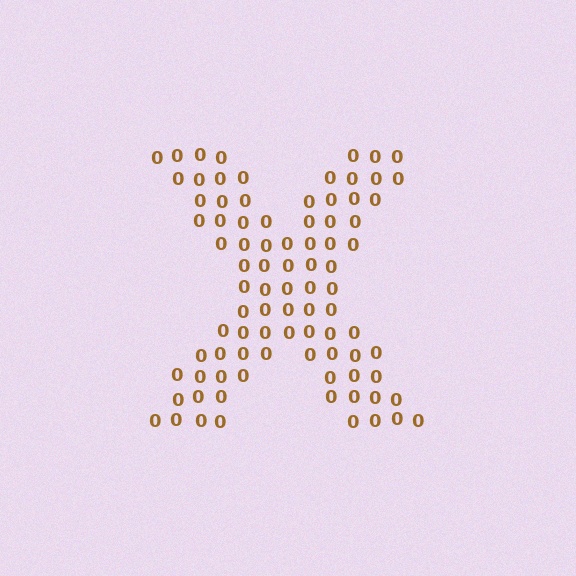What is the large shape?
The large shape is the letter X.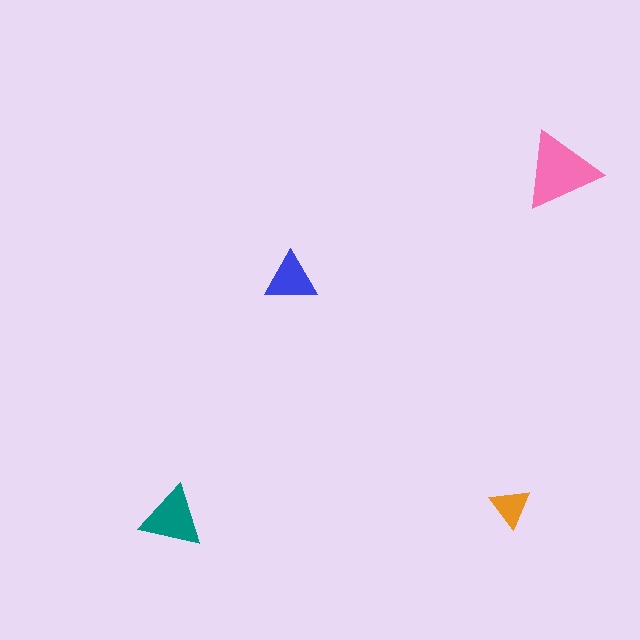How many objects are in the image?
There are 4 objects in the image.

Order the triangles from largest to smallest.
the pink one, the teal one, the blue one, the orange one.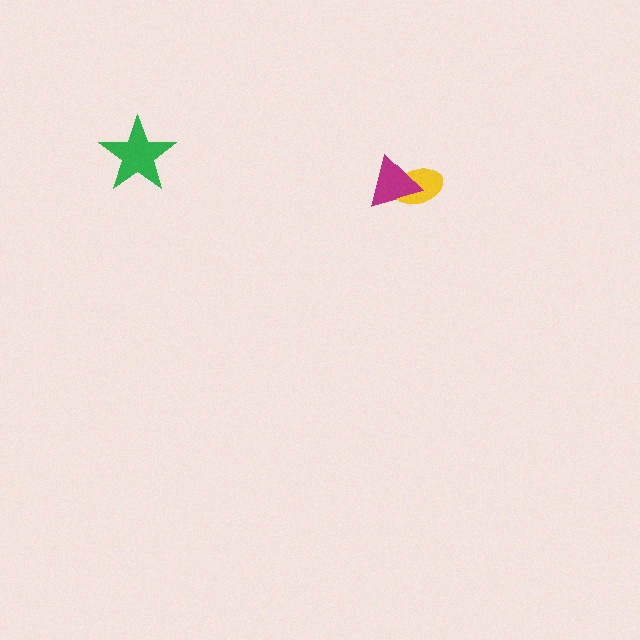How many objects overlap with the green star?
0 objects overlap with the green star.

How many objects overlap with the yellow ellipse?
1 object overlaps with the yellow ellipse.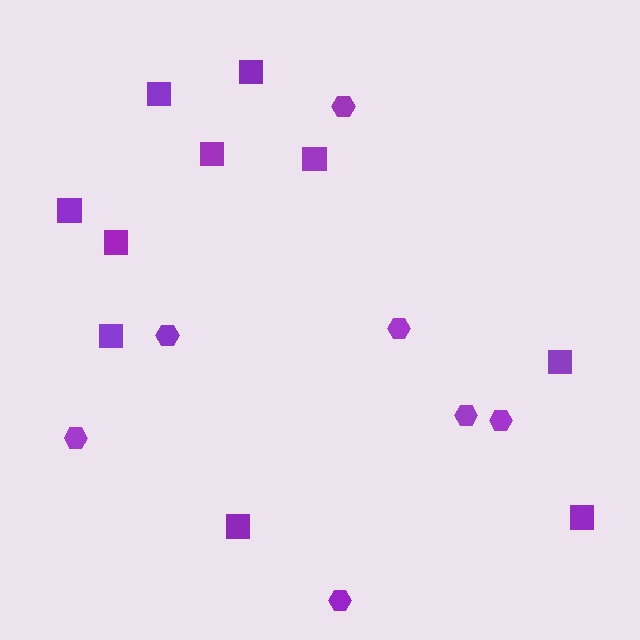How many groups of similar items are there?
There are 2 groups: one group of squares (10) and one group of hexagons (7).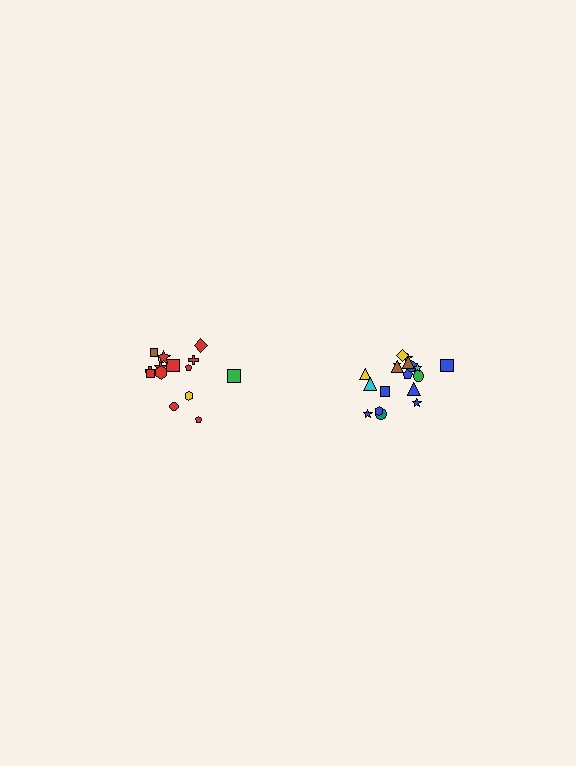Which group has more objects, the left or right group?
The right group.